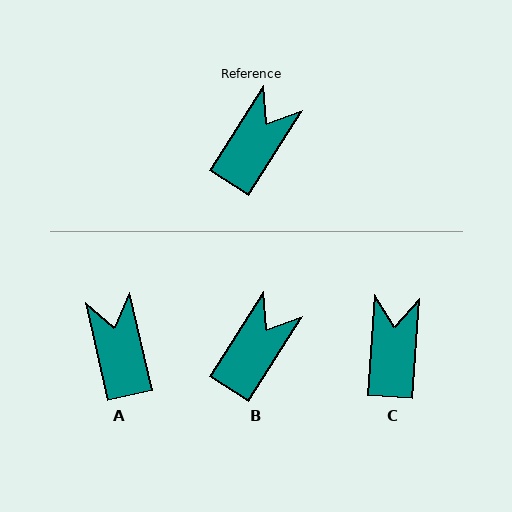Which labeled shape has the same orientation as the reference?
B.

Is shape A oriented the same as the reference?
No, it is off by about 46 degrees.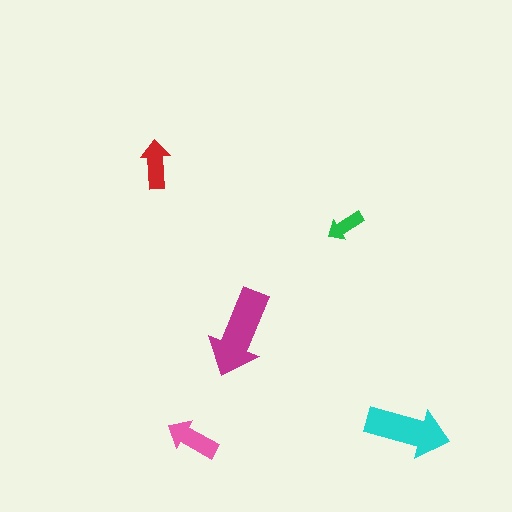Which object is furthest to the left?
The red arrow is leftmost.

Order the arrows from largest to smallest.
the magenta one, the cyan one, the pink one, the red one, the green one.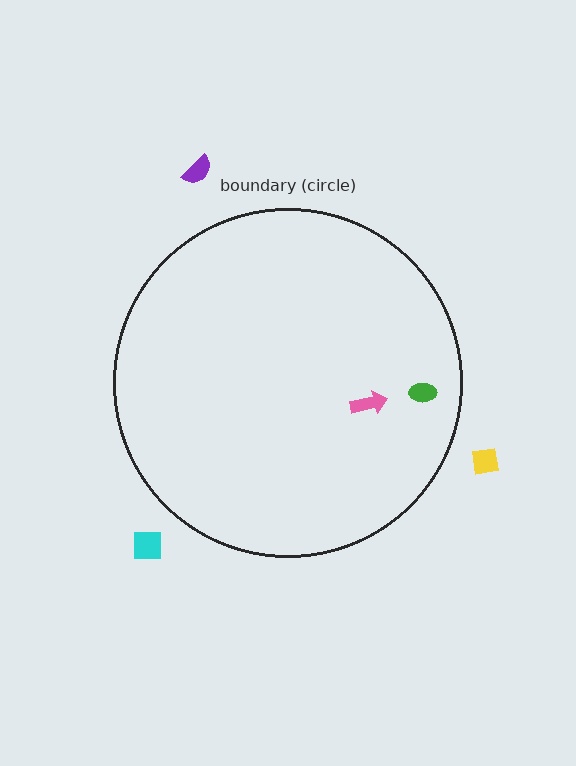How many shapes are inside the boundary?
2 inside, 3 outside.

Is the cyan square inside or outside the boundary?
Outside.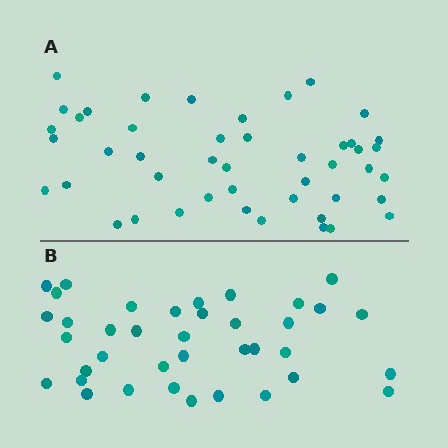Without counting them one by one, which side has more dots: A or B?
Region A (the top region) has more dots.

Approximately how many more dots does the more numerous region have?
Region A has roughly 8 or so more dots than region B.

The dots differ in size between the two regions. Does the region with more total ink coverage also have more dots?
No. Region B has more total ink coverage because its dots are larger, but region A actually contains more individual dots. Total area can be misleading — the number of items is what matters here.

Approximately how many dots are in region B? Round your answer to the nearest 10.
About 40 dots. (The exact count is 38, which rounds to 40.)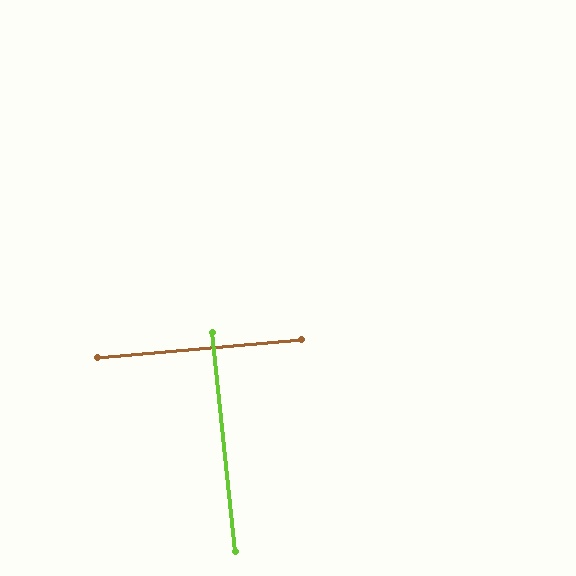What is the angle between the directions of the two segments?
Approximately 89 degrees.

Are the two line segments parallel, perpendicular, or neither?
Perpendicular — they meet at approximately 89°.